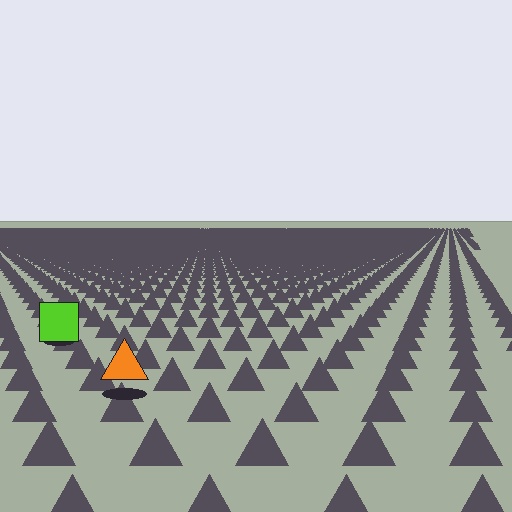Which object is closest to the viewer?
The orange triangle is closest. The texture marks near it are larger and more spread out.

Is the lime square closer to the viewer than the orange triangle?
No. The orange triangle is closer — you can tell from the texture gradient: the ground texture is coarser near it.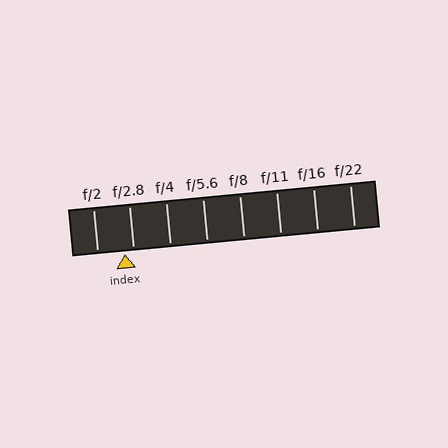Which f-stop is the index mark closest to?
The index mark is closest to f/2.8.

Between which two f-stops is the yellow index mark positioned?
The index mark is between f/2 and f/2.8.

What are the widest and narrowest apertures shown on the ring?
The widest aperture shown is f/2 and the narrowest is f/22.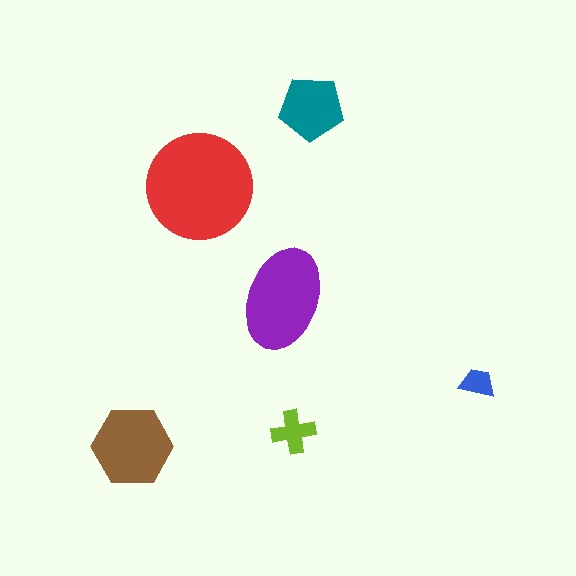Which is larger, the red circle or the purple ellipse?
The red circle.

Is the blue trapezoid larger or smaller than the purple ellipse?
Smaller.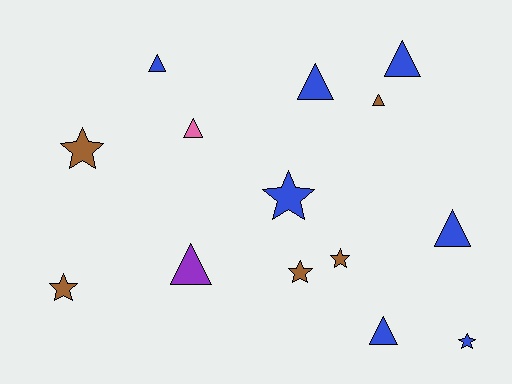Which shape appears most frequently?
Triangle, with 8 objects.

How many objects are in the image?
There are 14 objects.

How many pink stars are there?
There are no pink stars.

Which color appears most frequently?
Blue, with 7 objects.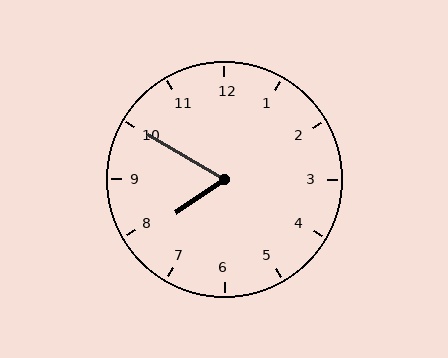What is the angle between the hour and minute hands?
Approximately 65 degrees.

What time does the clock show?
7:50.